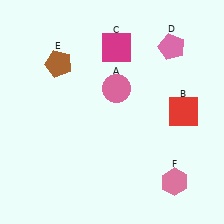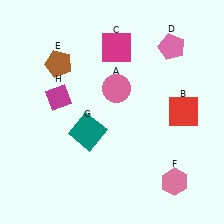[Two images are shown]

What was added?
A teal square (G), a magenta diamond (H) were added in Image 2.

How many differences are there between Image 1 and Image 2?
There are 2 differences between the two images.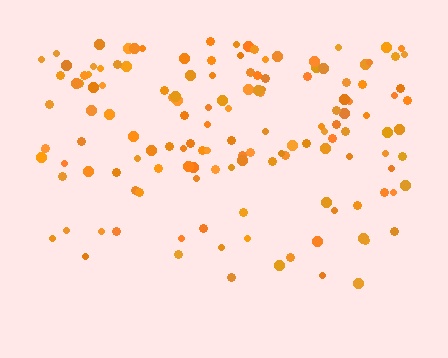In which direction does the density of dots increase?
From bottom to top, with the top side densest.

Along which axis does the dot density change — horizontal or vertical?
Vertical.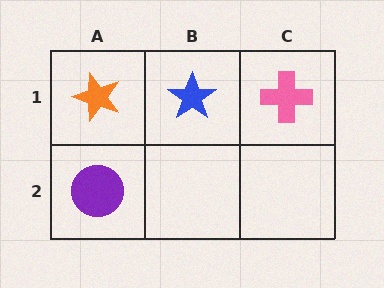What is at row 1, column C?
A pink cross.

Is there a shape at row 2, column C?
No, that cell is empty.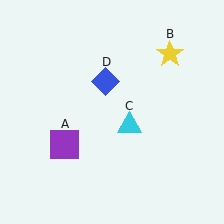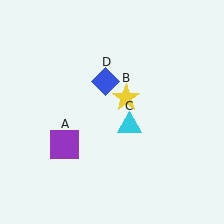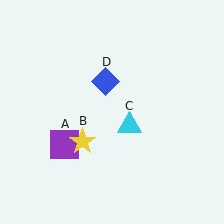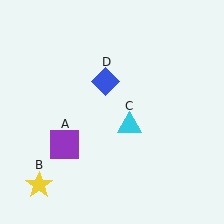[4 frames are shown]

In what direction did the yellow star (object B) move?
The yellow star (object B) moved down and to the left.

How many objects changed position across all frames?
1 object changed position: yellow star (object B).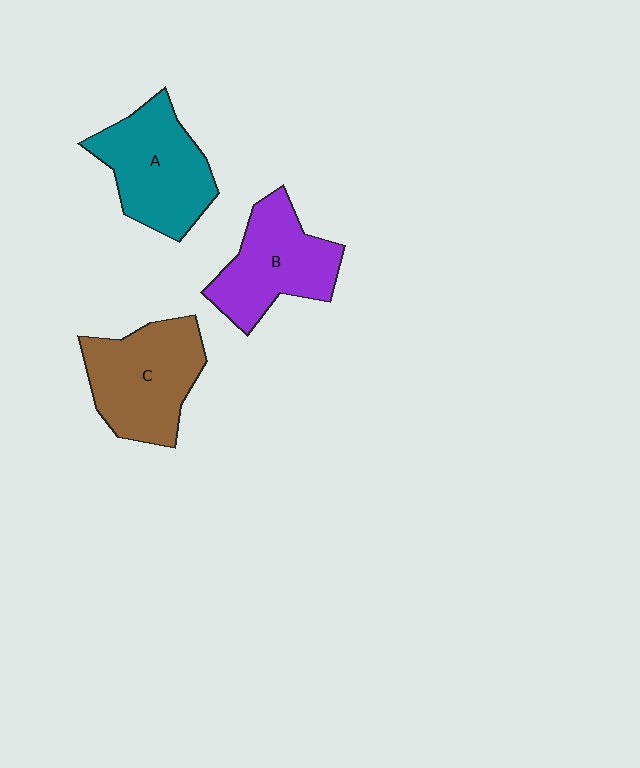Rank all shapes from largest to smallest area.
From largest to smallest: C (brown), A (teal), B (purple).